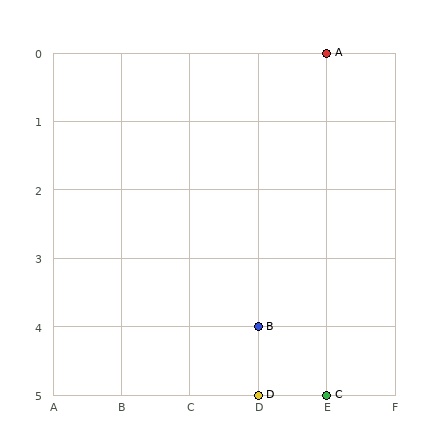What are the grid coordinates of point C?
Point C is at grid coordinates (E, 5).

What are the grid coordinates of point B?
Point B is at grid coordinates (D, 4).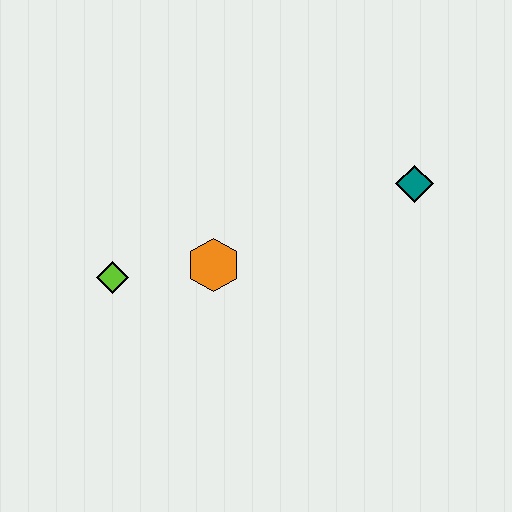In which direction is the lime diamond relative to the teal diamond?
The lime diamond is to the left of the teal diamond.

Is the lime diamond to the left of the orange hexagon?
Yes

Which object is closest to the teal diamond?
The orange hexagon is closest to the teal diamond.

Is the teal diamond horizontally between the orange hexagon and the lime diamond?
No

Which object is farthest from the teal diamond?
The lime diamond is farthest from the teal diamond.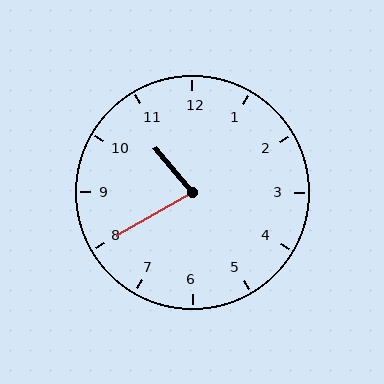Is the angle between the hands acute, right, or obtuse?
It is acute.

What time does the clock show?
10:40.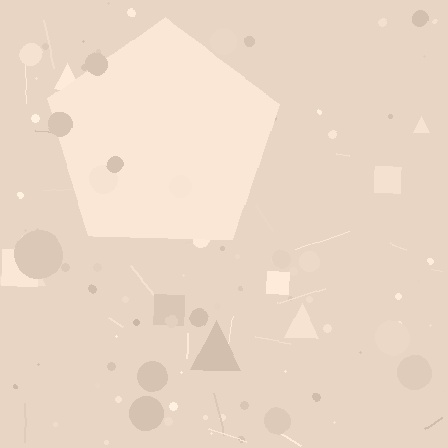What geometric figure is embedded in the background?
A pentagon is embedded in the background.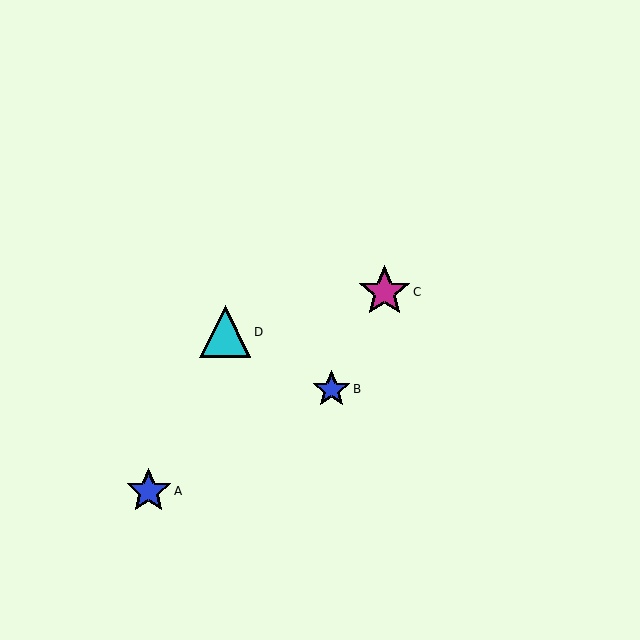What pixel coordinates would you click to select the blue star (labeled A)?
Click at (149, 491) to select the blue star A.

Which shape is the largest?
The magenta star (labeled C) is the largest.